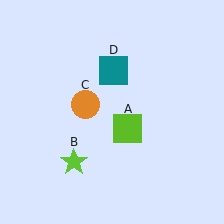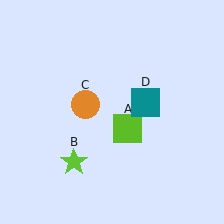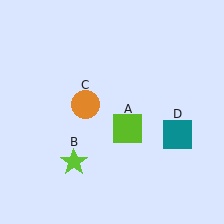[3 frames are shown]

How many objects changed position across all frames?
1 object changed position: teal square (object D).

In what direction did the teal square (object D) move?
The teal square (object D) moved down and to the right.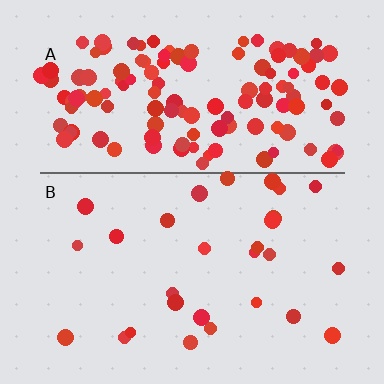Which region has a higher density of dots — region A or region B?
A (the top).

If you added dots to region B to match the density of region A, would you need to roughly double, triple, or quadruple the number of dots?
Approximately quadruple.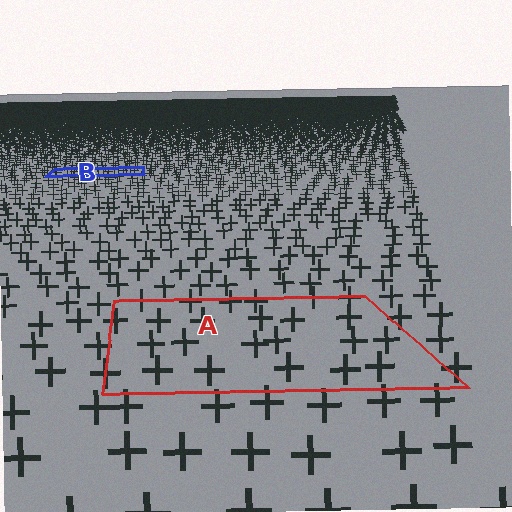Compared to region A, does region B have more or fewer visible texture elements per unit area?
Region B has more texture elements per unit area — they are packed more densely because it is farther away.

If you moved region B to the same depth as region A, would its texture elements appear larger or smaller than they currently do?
They would appear larger. At a closer depth, the same texture elements are projected at a bigger on-screen size.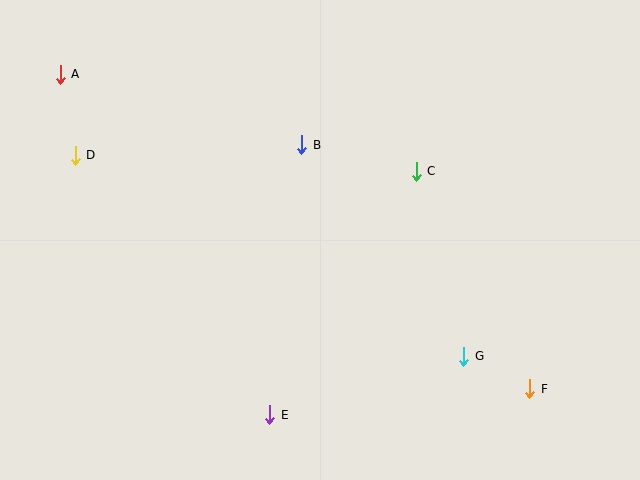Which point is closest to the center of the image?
Point B at (302, 145) is closest to the center.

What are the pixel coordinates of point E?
Point E is at (270, 415).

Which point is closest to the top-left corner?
Point A is closest to the top-left corner.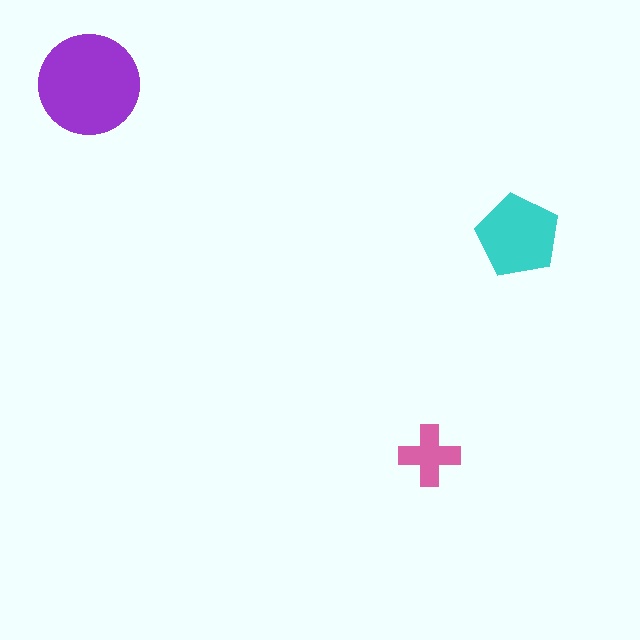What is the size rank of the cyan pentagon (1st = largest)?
2nd.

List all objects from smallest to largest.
The pink cross, the cyan pentagon, the purple circle.